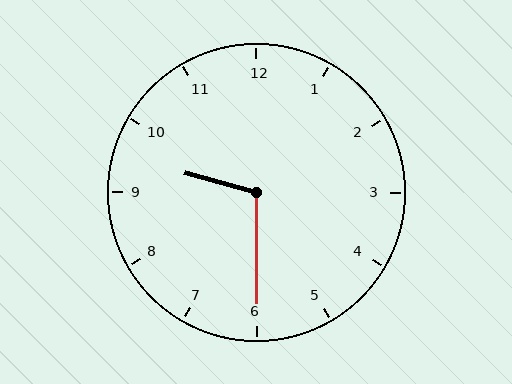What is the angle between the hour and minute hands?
Approximately 105 degrees.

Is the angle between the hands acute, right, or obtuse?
It is obtuse.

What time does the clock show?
9:30.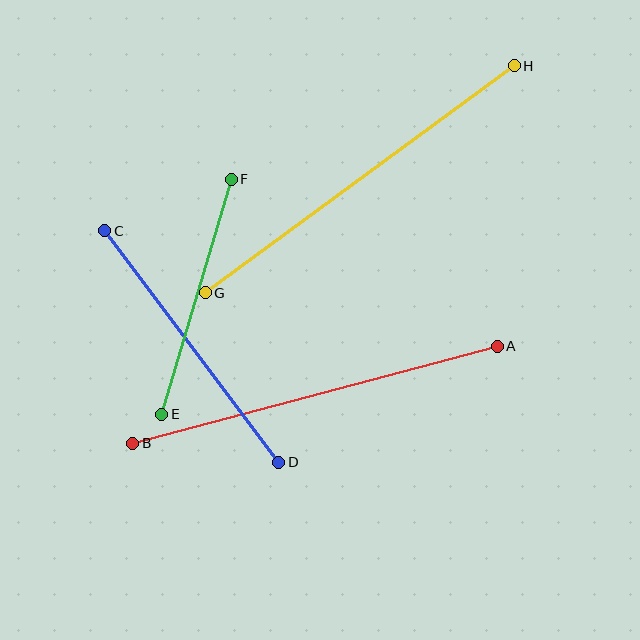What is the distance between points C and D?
The distance is approximately 290 pixels.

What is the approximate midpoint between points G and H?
The midpoint is at approximately (360, 179) pixels.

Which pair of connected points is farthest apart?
Points G and H are farthest apart.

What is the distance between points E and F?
The distance is approximately 245 pixels.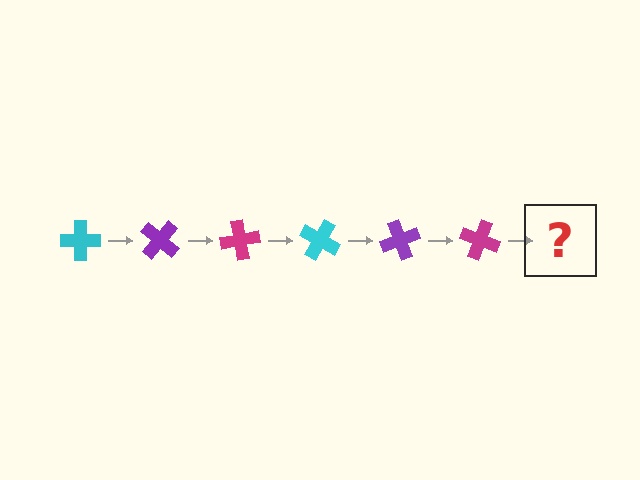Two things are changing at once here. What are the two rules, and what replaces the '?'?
The two rules are that it rotates 40 degrees each step and the color cycles through cyan, purple, and magenta. The '?' should be a cyan cross, rotated 240 degrees from the start.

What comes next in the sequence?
The next element should be a cyan cross, rotated 240 degrees from the start.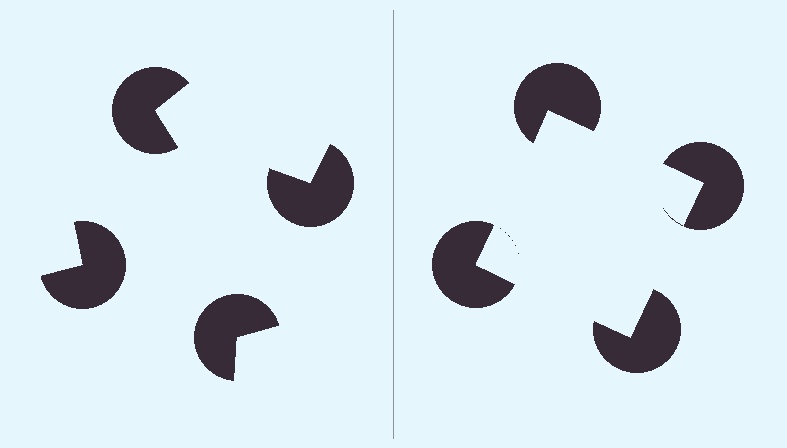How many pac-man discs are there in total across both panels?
8 — 4 on each side.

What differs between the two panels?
The pac-man discs are positioned identically on both sides; only the wedge orientations differ. On the right they align to a square; on the left they are misaligned.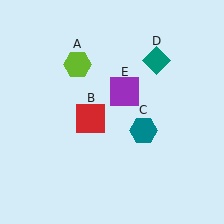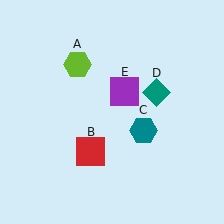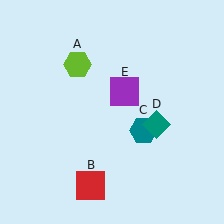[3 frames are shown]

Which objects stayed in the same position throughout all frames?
Lime hexagon (object A) and teal hexagon (object C) and purple square (object E) remained stationary.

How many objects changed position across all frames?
2 objects changed position: red square (object B), teal diamond (object D).